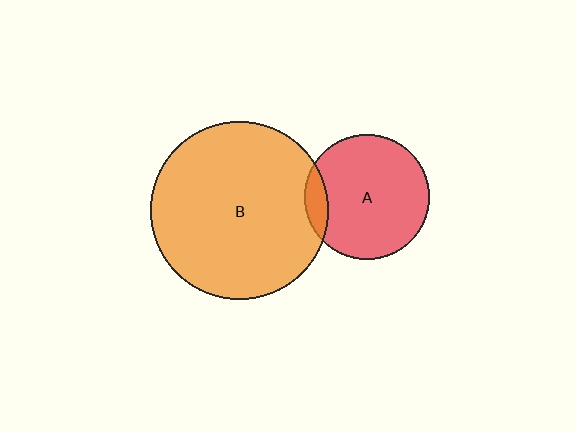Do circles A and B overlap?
Yes.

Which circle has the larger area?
Circle B (orange).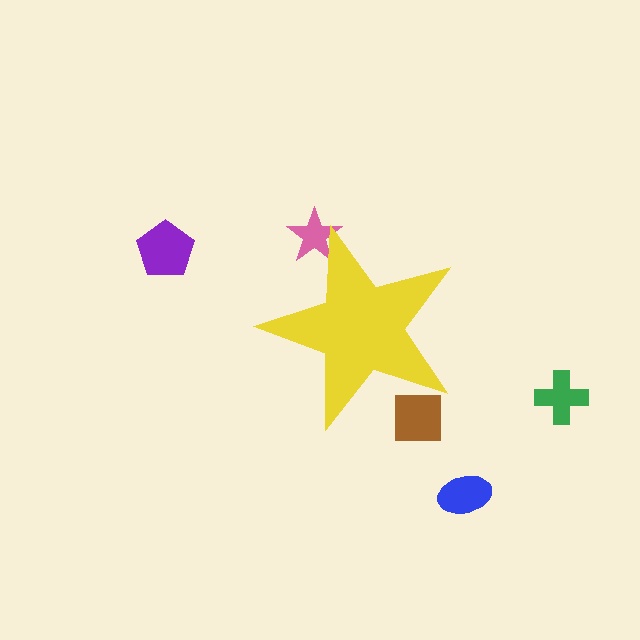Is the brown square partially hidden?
Yes, the brown square is partially hidden behind the yellow star.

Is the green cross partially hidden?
No, the green cross is fully visible.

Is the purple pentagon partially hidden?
No, the purple pentagon is fully visible.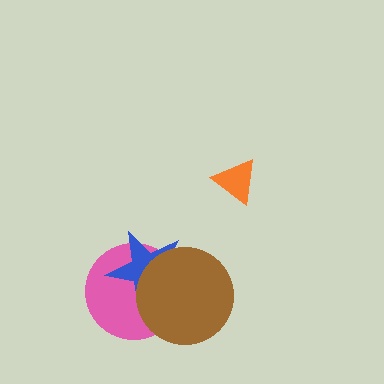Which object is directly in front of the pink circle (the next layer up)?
The blue star is directly in front of the pink circle.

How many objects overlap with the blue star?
2 objects overlap with the blue star.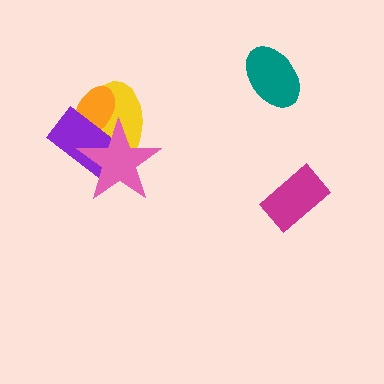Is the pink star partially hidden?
No, no other shape covers it.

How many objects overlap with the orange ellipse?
3 objects overlap with the orange ellipse.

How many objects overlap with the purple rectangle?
3 objects overlap with the purple rectangle.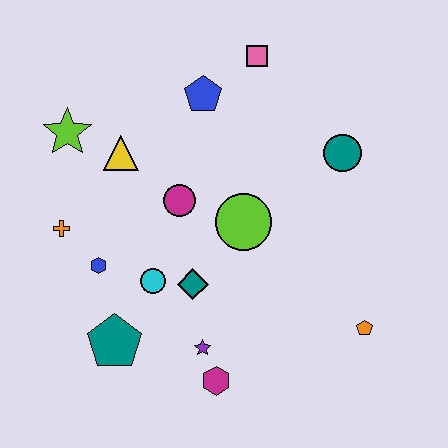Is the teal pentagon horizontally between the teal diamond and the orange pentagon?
No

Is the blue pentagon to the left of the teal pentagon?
No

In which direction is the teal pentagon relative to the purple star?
The teal pentagon is to the left of the purple star.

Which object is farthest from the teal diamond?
The pink square is farthest from the teal diamond.